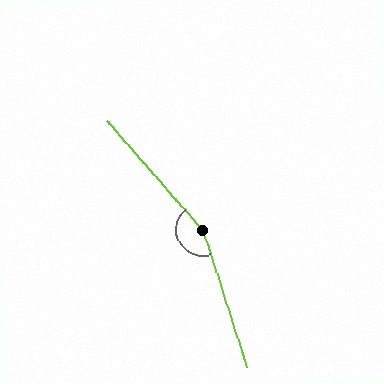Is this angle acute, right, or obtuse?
It is obtuse.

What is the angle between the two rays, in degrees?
Approximately 157 degrees.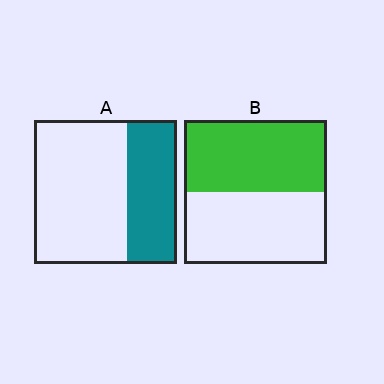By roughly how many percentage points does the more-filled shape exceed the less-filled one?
By roughly 15 percentage points (B over A).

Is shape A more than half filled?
No.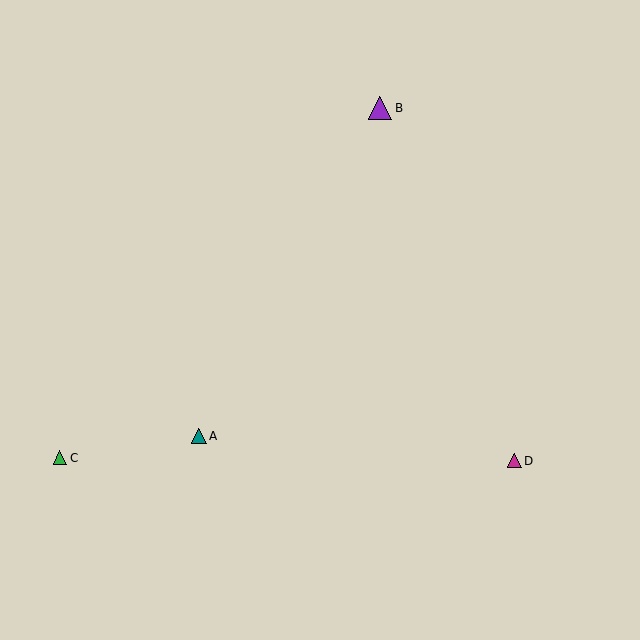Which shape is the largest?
The purple triangle (labeled B) is the largest.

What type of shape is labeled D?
Shape D is a magenta triangle.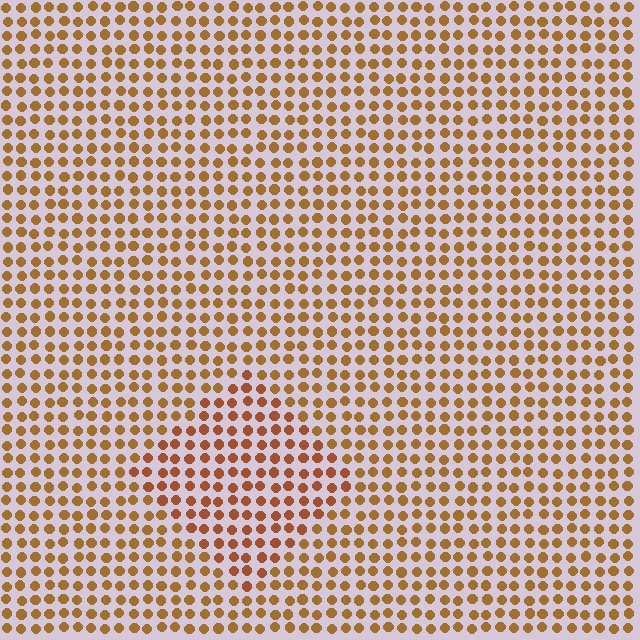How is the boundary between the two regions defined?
The boundary is defined purely by a slight shift in hue (about 18 degrees). Spacing, size, and orientation are identical on both sides.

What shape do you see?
I see a diamond.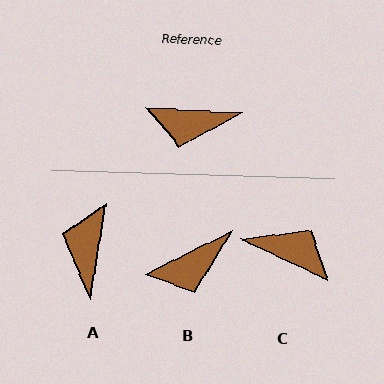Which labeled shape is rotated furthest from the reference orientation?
C, about 159 degrees away.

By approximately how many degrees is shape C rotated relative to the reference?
Approximately 159 degrees counter-clockwise.